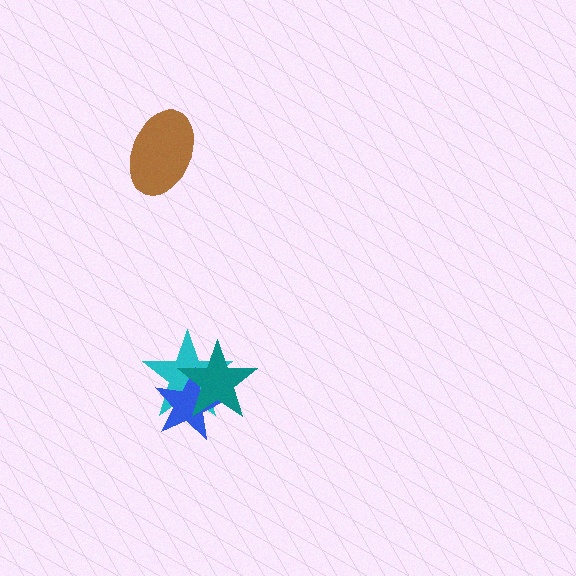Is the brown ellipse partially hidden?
No, no other shape covers it.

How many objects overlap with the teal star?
2 objects overlap with the teal star.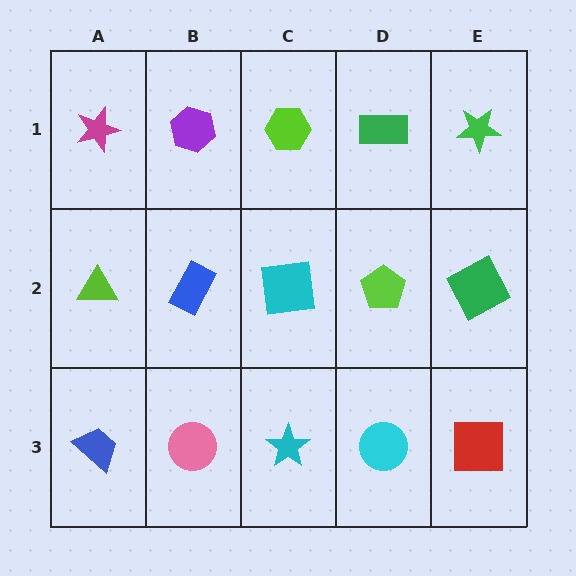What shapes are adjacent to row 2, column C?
A lime hexagon (row 1, column C), a cyan star (row 3, column C), a blue rectangle (row 2, column B), a lime pentagon (row 2, column D).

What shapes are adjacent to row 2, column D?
A green rectangle (row 1, column D), a cyan circle (row 3, column D), a cyan square (row 2, column C), a green square (row 2, column E).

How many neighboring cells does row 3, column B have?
3.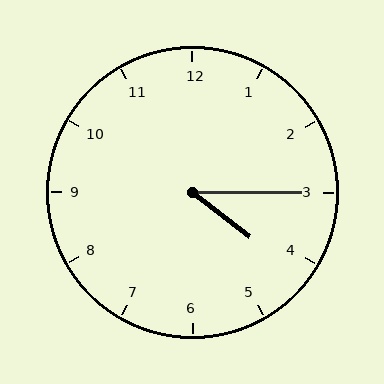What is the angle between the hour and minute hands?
Approximately 38 degrees.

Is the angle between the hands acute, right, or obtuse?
It is acute.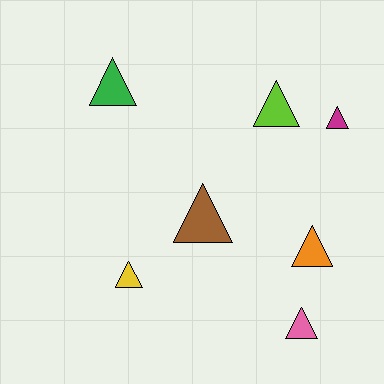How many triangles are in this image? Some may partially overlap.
There are 7 triangles.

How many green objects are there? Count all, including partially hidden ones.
There is 1 green object.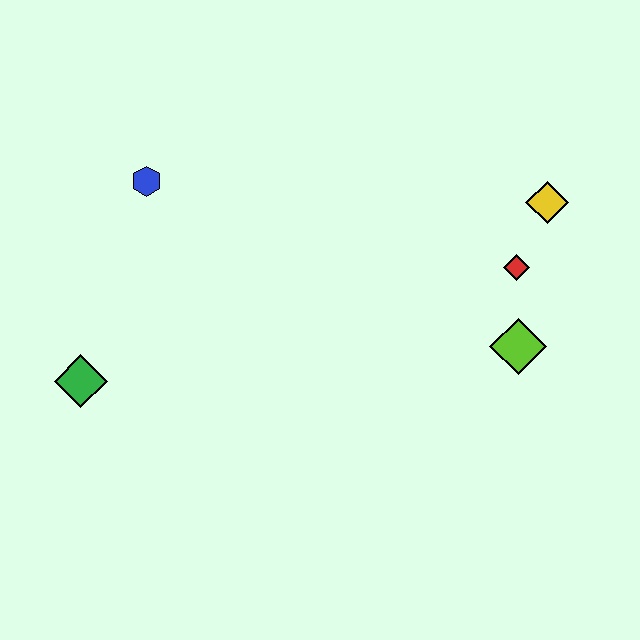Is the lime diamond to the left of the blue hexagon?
No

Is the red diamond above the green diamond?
Yes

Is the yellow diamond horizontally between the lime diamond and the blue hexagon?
No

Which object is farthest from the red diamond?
The green diamond is farthest from the red diamond.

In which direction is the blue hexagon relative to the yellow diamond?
The blue hexagon is to the left of the yellow diamond.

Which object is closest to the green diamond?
The blue hexagon is closest to the green diamond.